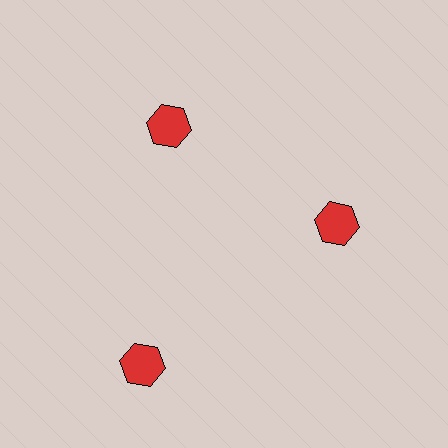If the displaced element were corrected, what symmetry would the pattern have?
It would have 3-fold rotational symmetry — the pattern would map onto itself every 120 degrees.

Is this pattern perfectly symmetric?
No. The 3 red hexagons are arranged in a ring, but one element near the 7 o'clock position is pushed outward from the center, breaking the 3-fold rotational symmetry.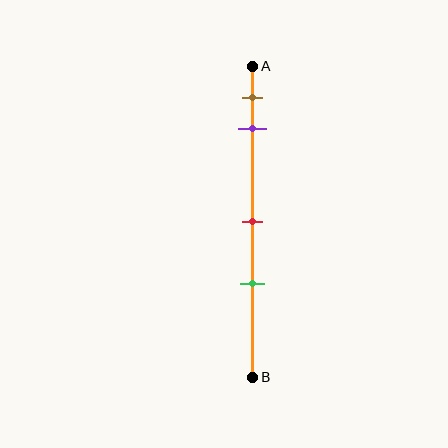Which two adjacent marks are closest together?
The brown and purple marks are the closest adjacent pair.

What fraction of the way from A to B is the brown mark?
The brown mark is approximately 10% (0.1) of the way from A to B.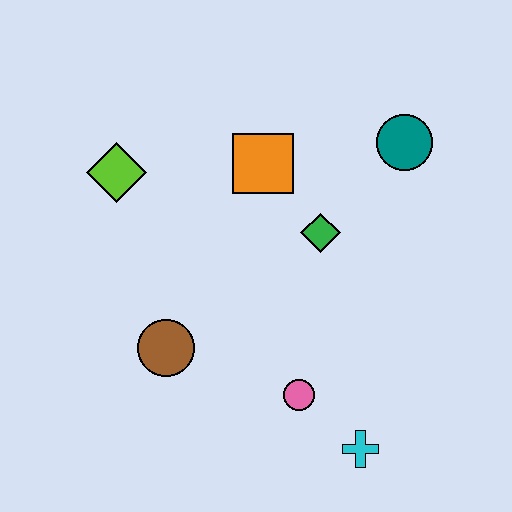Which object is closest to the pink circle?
The cyan cross is closest to the pink circle.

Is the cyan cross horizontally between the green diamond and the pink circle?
No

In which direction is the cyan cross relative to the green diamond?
The cyan cross is below the green diamond.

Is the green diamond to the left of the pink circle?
No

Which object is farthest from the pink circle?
The lime diamond is farthest from the pink circle.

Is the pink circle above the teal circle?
No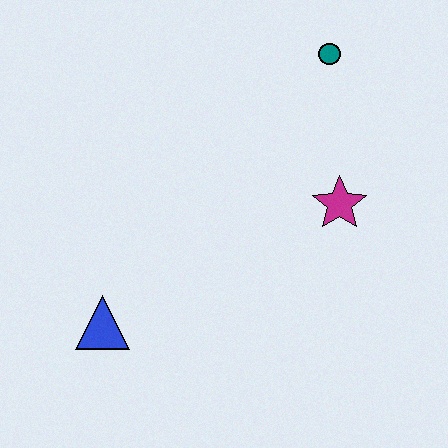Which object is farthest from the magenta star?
The blue triangle is farthest from the magenta star.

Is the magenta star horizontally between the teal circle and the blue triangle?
No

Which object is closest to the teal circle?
The magenta star is closest to the teal circle.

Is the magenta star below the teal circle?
Yes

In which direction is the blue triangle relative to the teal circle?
The blue triangle is below the teal circle.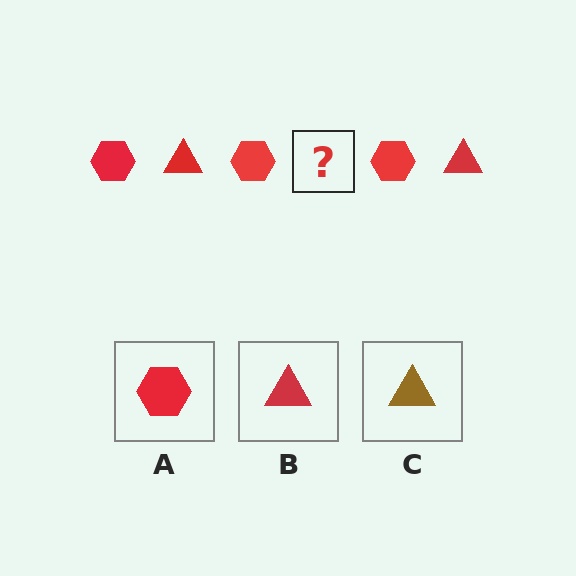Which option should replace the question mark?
Option B.